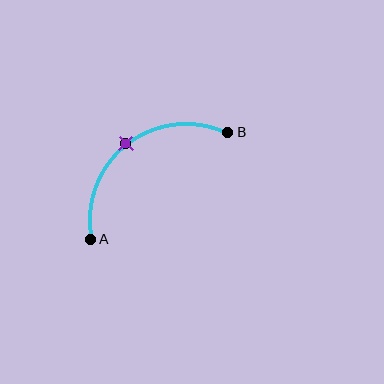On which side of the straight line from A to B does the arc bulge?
The arc bulges above and to the left of the straight line connecting A and B.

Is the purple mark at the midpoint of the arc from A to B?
Yes. The purple mark lies on the arc at equal arc-length from both A and B — it is the arc midpoint.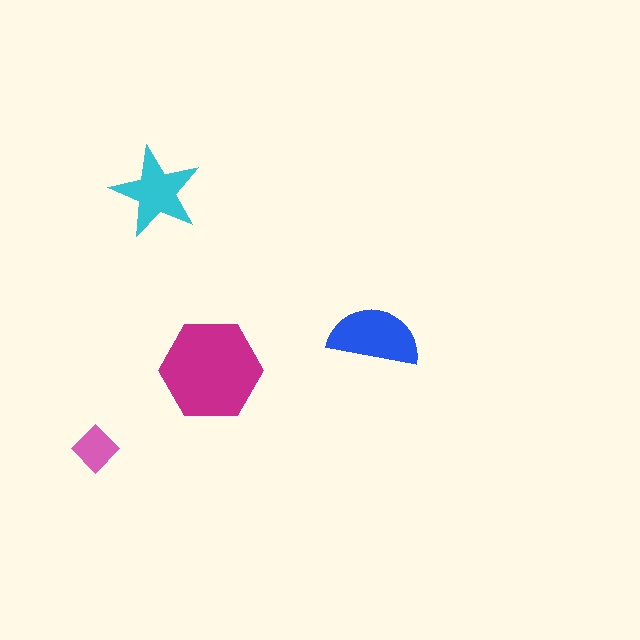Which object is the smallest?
The pink diamond.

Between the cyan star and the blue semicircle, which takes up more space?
The blue semicircle.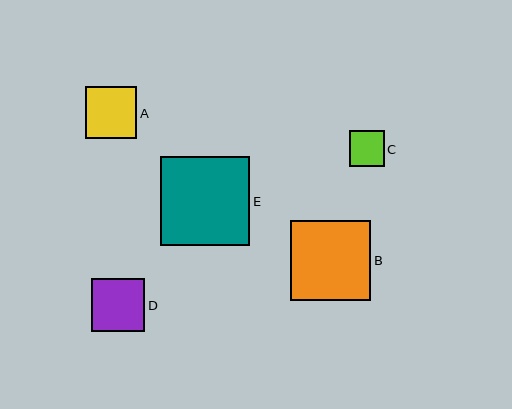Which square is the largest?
Square E is the largest with a size of approximately 89 pixels.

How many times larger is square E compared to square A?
Square E is approximately 1.7 times the size of square A.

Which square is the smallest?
Square C is the smallest with a size of approximately 35 pixels.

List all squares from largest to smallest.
From largest to smallest: E, B, D, A, C.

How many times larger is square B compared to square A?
Square B is approximately 1.6 times the size of square A.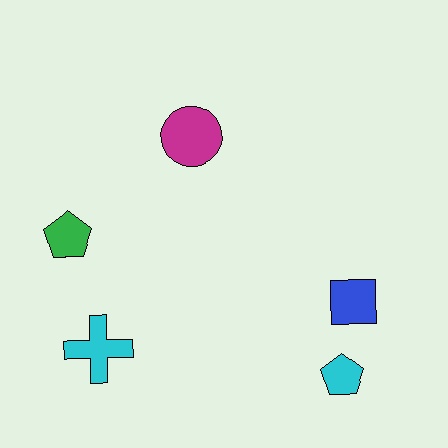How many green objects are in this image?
There is 1 green object.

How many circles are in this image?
There is 1 circle.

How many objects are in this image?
There are 5 objects.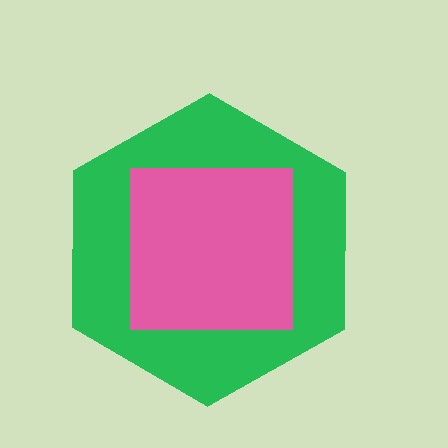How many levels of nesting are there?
2.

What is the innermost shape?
The pink square.